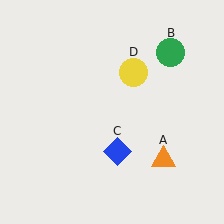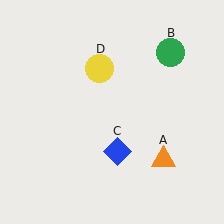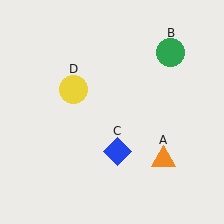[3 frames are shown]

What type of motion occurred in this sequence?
The yellow circle (object D) rotated counterclockwise around the center of the scene.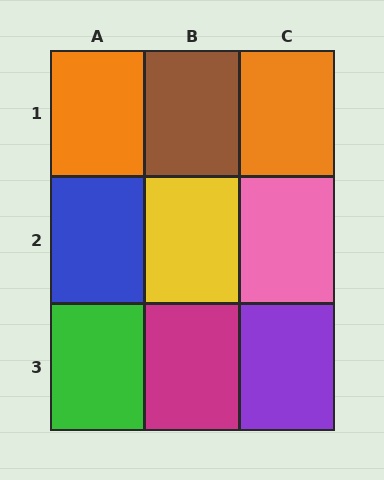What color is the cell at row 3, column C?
Purple.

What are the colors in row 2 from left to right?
Blue, yellow, pink.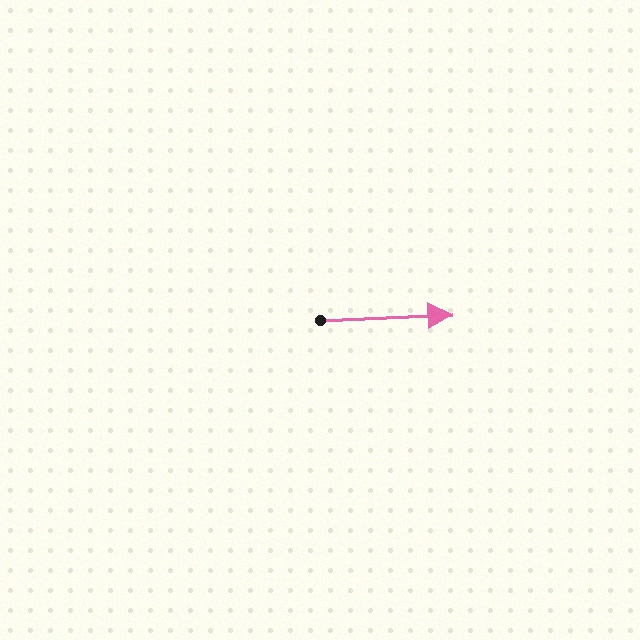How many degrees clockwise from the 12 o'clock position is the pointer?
Approximately 88 degrees.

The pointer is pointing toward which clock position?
Roughly 3 o'clock.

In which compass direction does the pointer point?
East.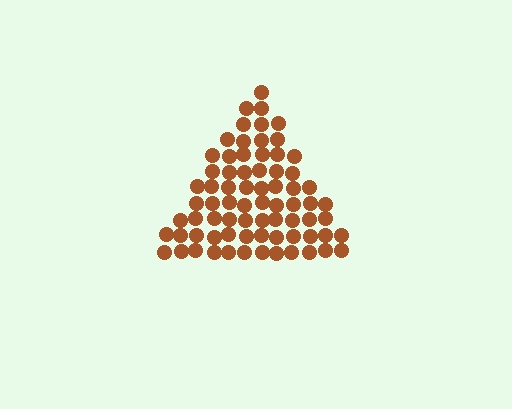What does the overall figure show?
The overall figure shows a triangle.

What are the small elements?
The small elements are circles.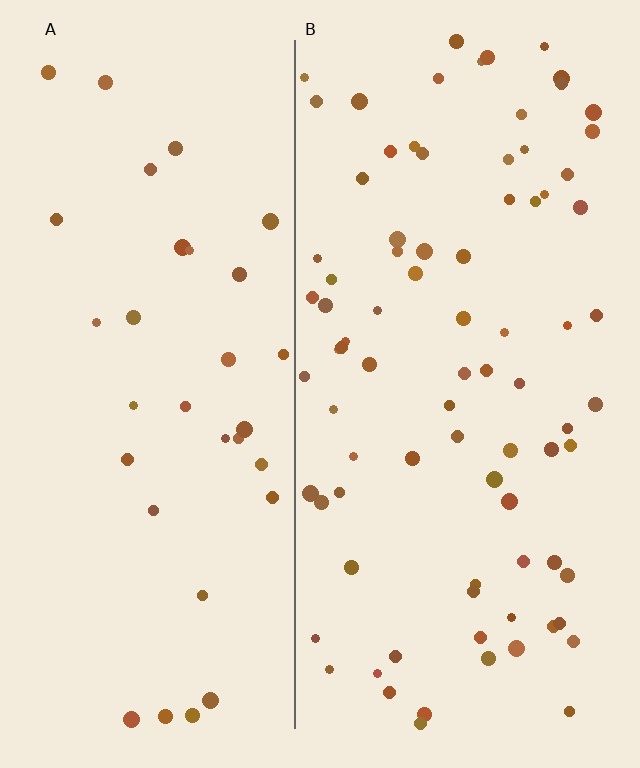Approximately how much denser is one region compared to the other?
Approximately 2.5× — region B over region A.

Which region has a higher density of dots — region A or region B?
B (the right).